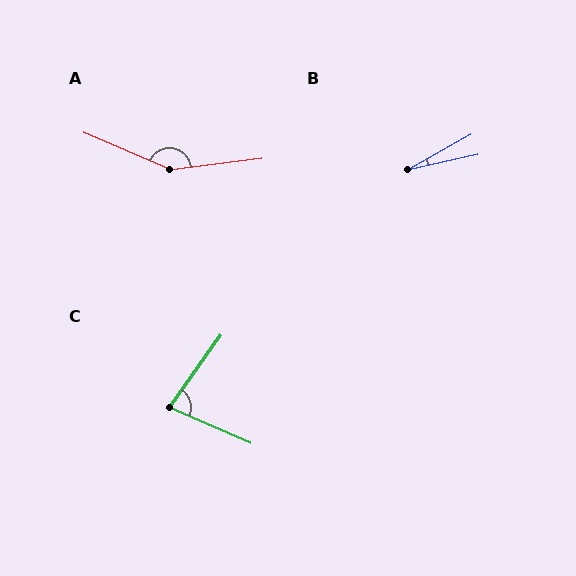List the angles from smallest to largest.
B (17°), C (78°), A (150°).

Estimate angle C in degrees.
Approximately 78 degrees.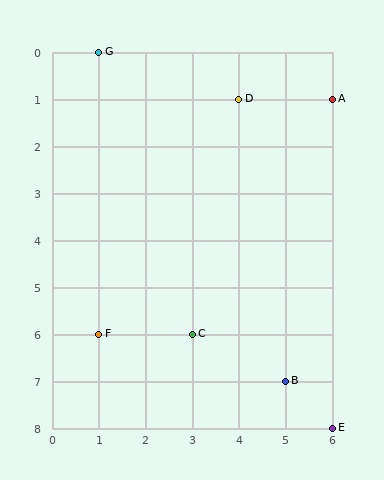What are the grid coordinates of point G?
Point G is at grid coordinates (1, 0).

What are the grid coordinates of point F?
Point F is at grid coordinates (1, 6).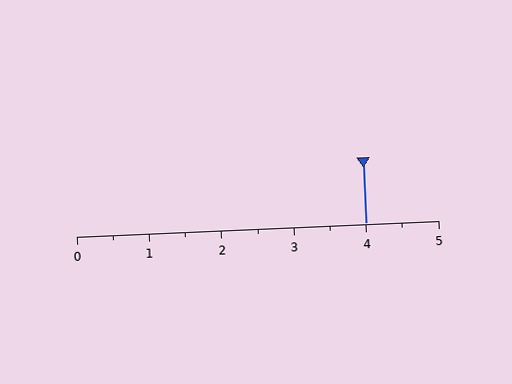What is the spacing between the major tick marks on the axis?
The major ticks are spaced 1 apart.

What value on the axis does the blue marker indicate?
The marker indicates approximately 4.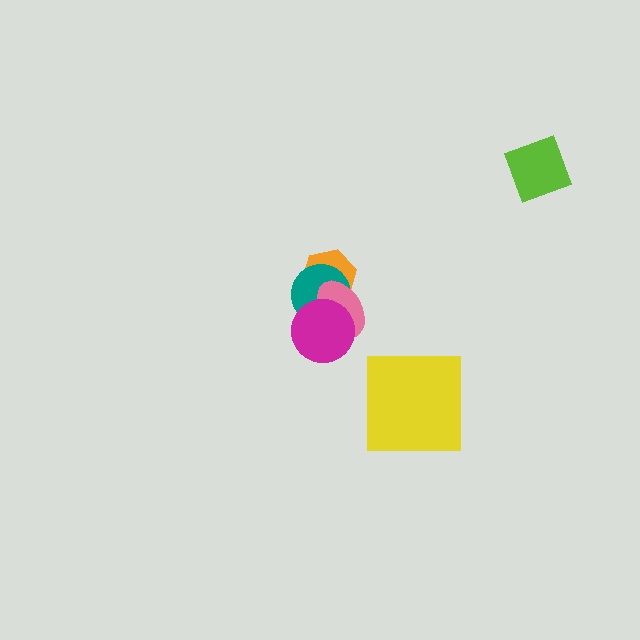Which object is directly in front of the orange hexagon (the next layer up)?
The teal circle is directly in front of the orange hexagon.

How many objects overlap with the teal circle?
3 objects overlap with the teal circle.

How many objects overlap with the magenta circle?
2 objects overlap with the magenta circle.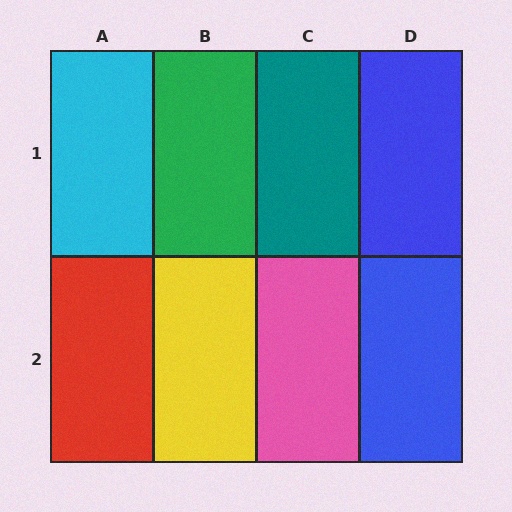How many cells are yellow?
1 cell is yellow.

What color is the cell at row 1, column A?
Cyan.